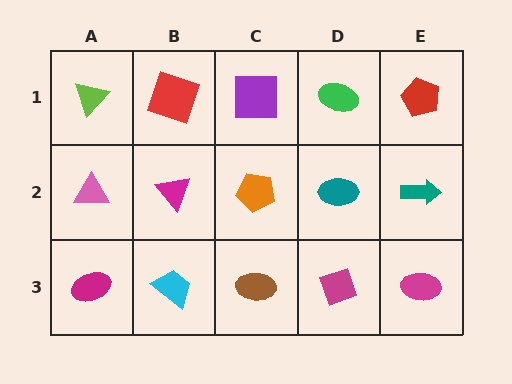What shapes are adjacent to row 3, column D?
A teal ellipse (row 2, column D), a brown ellipse (row 3, column C), a magenta ellipse (row 3, column E).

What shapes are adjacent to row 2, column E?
A red pentagon (row 1, column E), a magenta ellipse (row 3, column E), a teal ellipse (row 2, column D).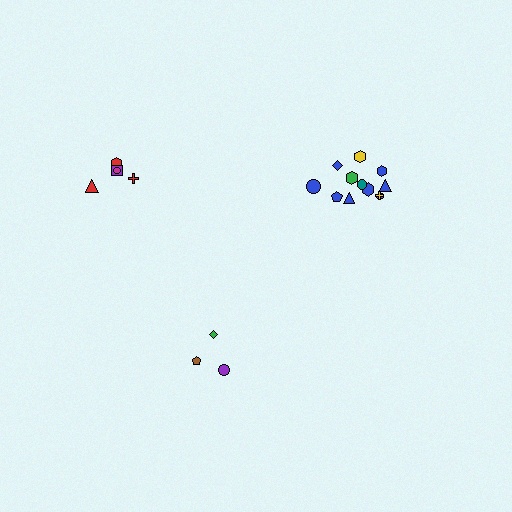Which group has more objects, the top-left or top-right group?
The top-right group.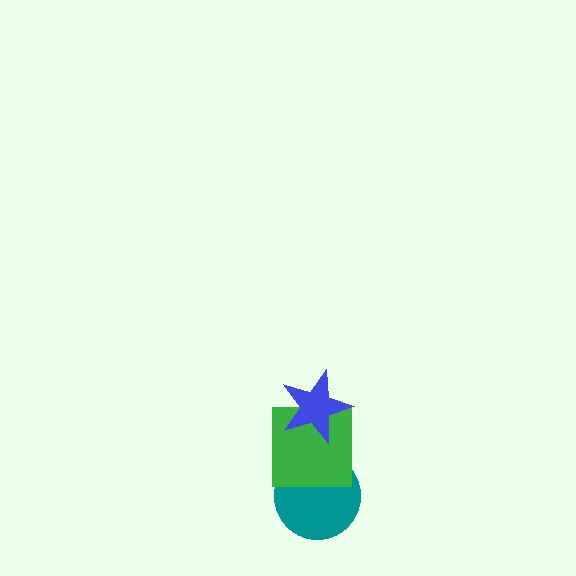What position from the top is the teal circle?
The teal circle is 3rd from the top.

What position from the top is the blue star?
The blue star is 1st from the top.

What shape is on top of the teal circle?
The green square is on top of the teal circle.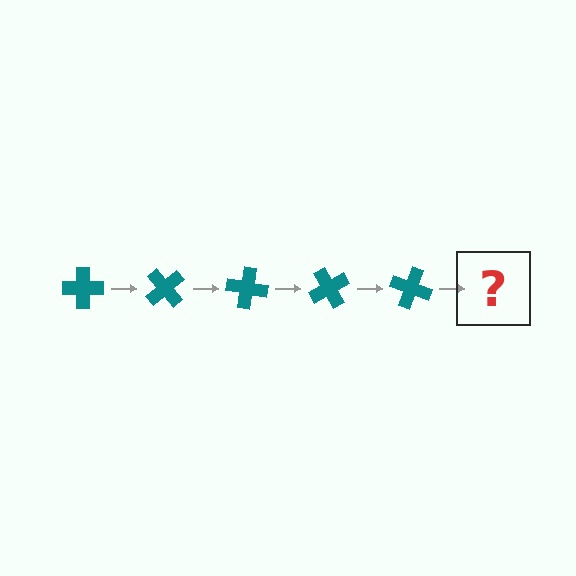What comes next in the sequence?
The next element should be a teal cross rotated 250 degrees.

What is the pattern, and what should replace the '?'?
The pattern is that the cross rotates 50 degrees each step. The '?' should be a teal cross rotated 250 degrees.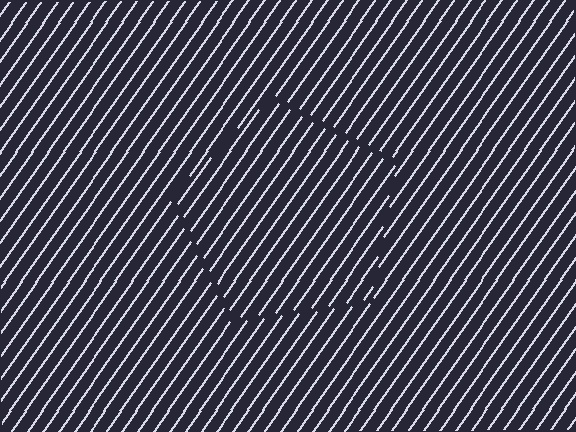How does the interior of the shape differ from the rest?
The interior of the shape contains the same grating, shifted by half a period — the contour is defined by the phase discontinuity where line-ends from the inner and outer gratings abut.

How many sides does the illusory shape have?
5 sides — the line-ends trace a pentagon.